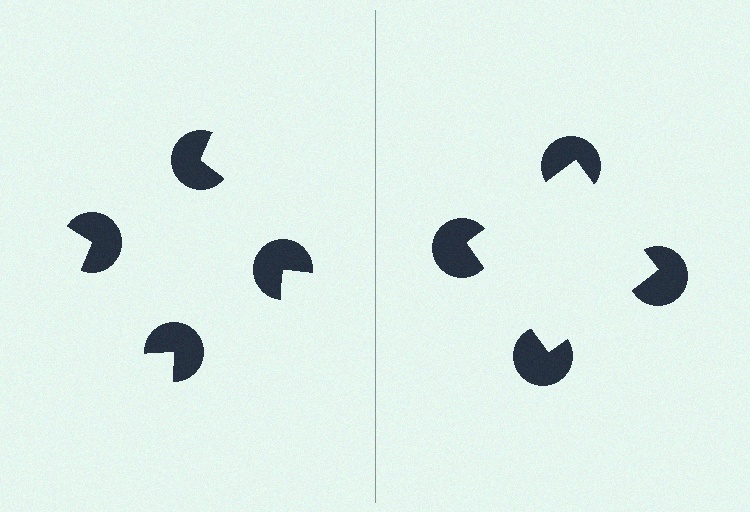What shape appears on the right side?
An illusory square.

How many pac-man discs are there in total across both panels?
8 — 4 on each side.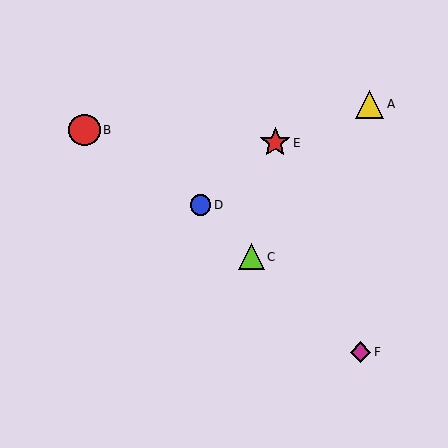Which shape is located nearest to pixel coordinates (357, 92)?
The yellow triangle (labeled A) at (370, 104) is nearest to that location.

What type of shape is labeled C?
Shape C is a lime triangle.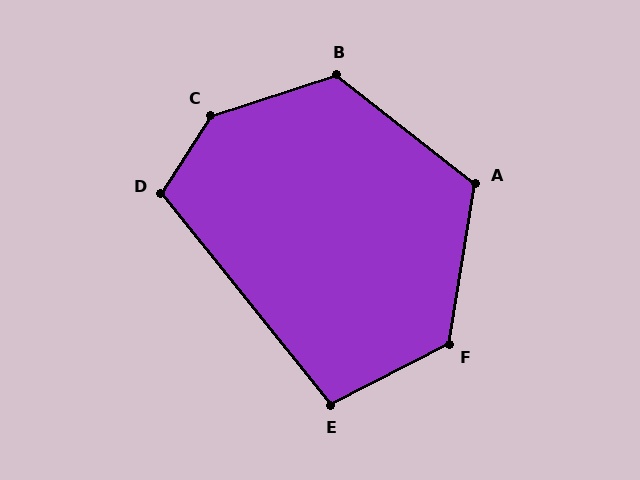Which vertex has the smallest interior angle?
E, at approximately 101 degrees.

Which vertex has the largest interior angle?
C, at approximately 140 degrees.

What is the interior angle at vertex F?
Approximately 127 degrees (obtuse).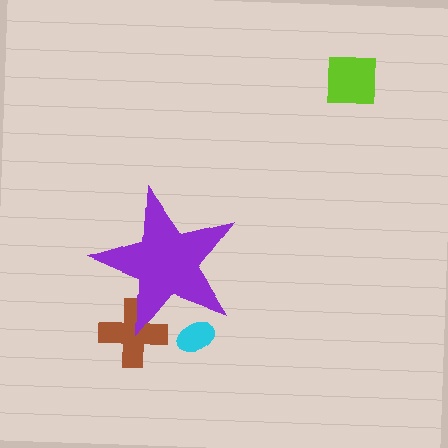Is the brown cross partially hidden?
Yes, the brown cross is partially hidden behind the purple star.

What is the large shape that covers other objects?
A purple star.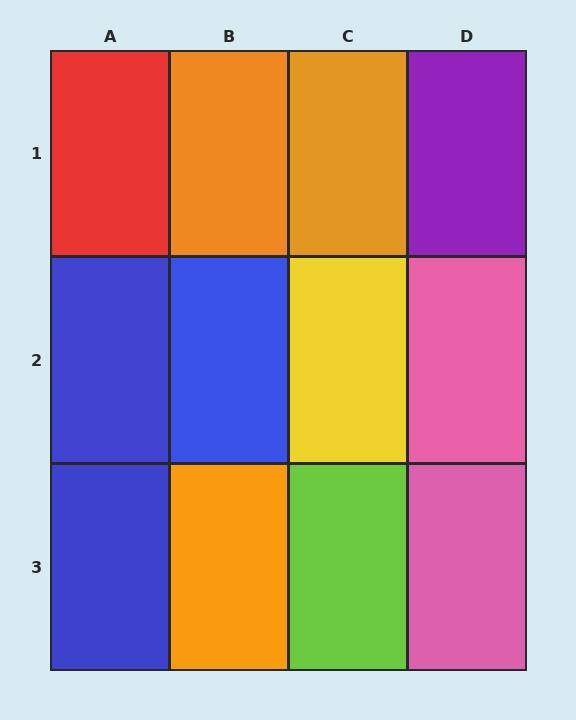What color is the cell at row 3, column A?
Blue.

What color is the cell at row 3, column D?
Pink.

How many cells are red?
1 cell is red.